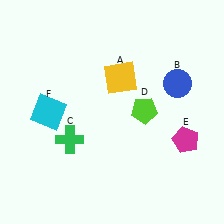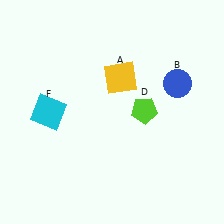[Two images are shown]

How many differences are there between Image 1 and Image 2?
There are 2 differences between the two images.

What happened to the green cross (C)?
The green cross (C) was removed in Image 2. It was in the bottom-left area of Image 1.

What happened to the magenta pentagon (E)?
The magenta pentagon (E) was removed in Image 2. It was in the bottom-right area of Image 1.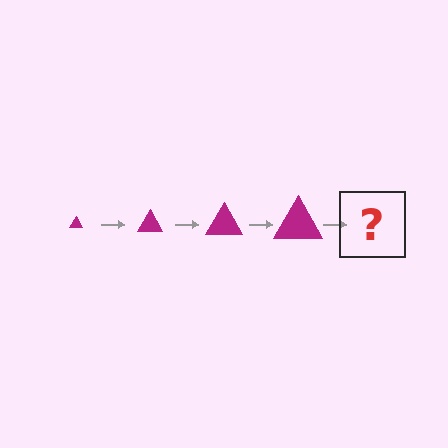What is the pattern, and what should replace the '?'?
The pattern is that the triangle gets progressively larger each step. The '?' should be a magenta triangle, larger than the previous one.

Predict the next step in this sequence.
The next step is a magenta triangle, larger than the previous one.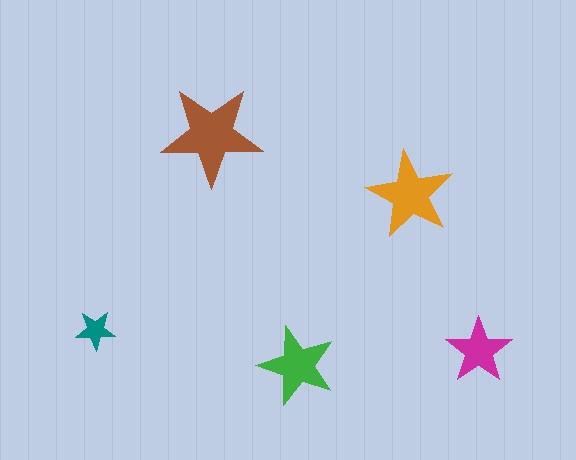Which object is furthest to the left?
The teal star is leftmost.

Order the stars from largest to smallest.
the brown one, the orange one, the green one, the magenta one, the teal one.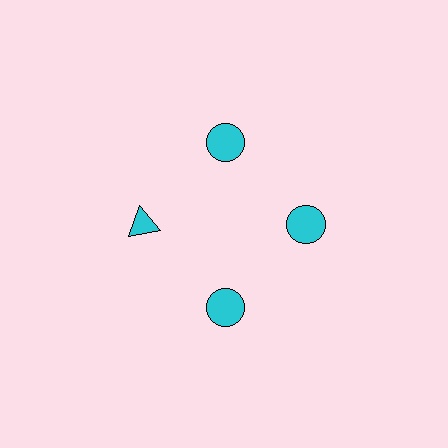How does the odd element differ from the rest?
It has a different shape: triangle instead of circle.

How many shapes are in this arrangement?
There are 4 shapes arranged in a ring pattern.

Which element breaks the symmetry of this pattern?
The cyan triangle at roughly the 9 o'clock position breaks the symmetry. All other shapes are cyan circles.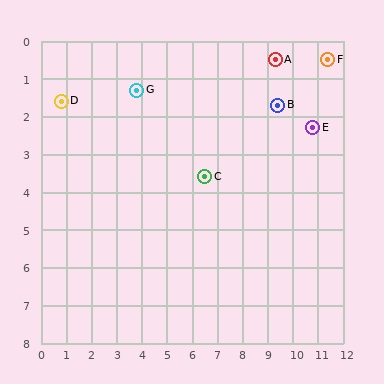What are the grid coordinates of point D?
Point D is at approximately (0.8, 1.6).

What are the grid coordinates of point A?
Point A is at approximately (9.3, 0.5).